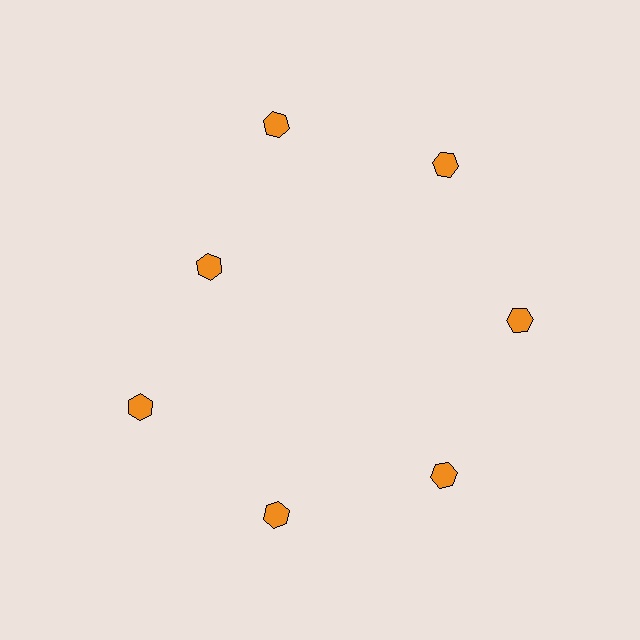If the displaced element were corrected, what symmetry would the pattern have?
It would have 7-fold rotational symmetry — the pattern would map onto itself every 51 degrees.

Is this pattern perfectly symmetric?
No. The 7 orange hexagons are arranged in a ring, but one element near the 10 o'clock position is pulled inward toward the center, breaking the 7-fold rotational symmetry.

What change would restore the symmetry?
The symmetry would be restored by moving it outward, back onto the ring so that all 7 hexagons sit at equal angles and equal distance from the center.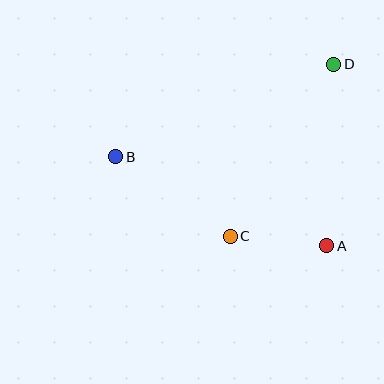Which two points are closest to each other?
Points A and C are closest to each other.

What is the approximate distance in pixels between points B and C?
The distance between B and C is approximately 139 pixels.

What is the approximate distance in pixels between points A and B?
The distance between A and B is approximately 229 pixels.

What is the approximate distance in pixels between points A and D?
The distance between A and D is approximately 182 pixels.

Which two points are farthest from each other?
Points B and D are farthest from each other.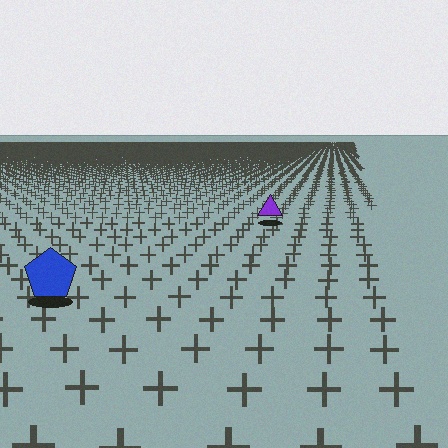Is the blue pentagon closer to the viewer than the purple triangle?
Yes. The blue pentagon is closer — you can tell from the texture gradient: the ground texture is coarser near it.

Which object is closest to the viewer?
The blue pentagon is closest. The texture marks near it are larger and more spread out.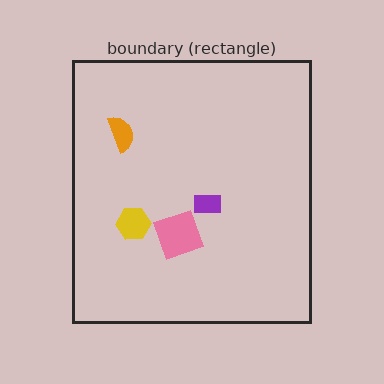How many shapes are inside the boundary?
4 inside, 0 outside.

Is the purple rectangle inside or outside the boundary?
Inside.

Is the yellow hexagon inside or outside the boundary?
Inside.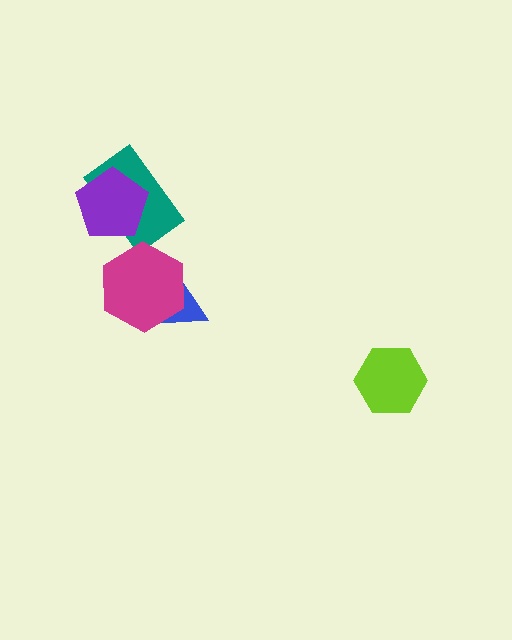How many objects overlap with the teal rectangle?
1 object overlaps with the teal rectangle.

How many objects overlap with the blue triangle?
1 object overlaps with the blue triangle.